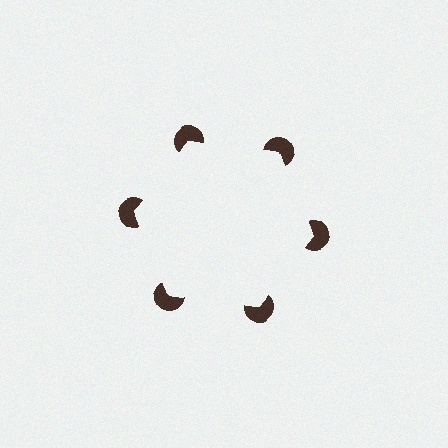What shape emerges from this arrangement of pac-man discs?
An illusory hexagon — its edges are inferred from the aligned wedge cuts in the pac-man discs, not physically drawn.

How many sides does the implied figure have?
6 sides.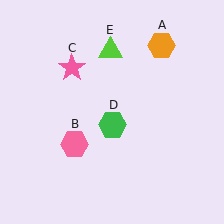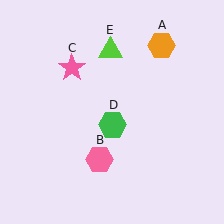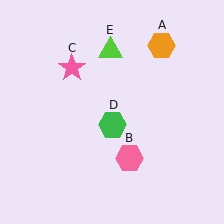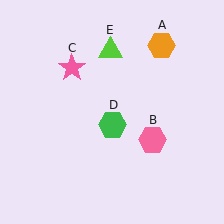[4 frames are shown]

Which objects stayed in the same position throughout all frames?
Orange hexagon (object A) and pink star (object C) and green hexagon (object D) and lime triangle (object E) remained stationary.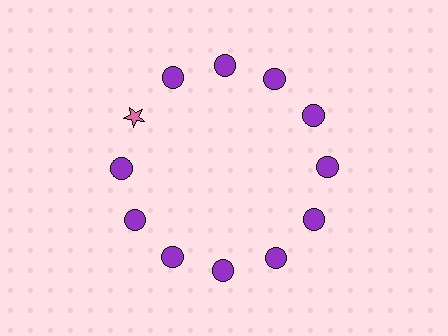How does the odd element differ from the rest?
It differs in both color (pink instead of purple) and shape (star instead of circle).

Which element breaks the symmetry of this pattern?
The pink star at roughly the 10 o'clock position breaks the symmetry. All other shapes are purple circles.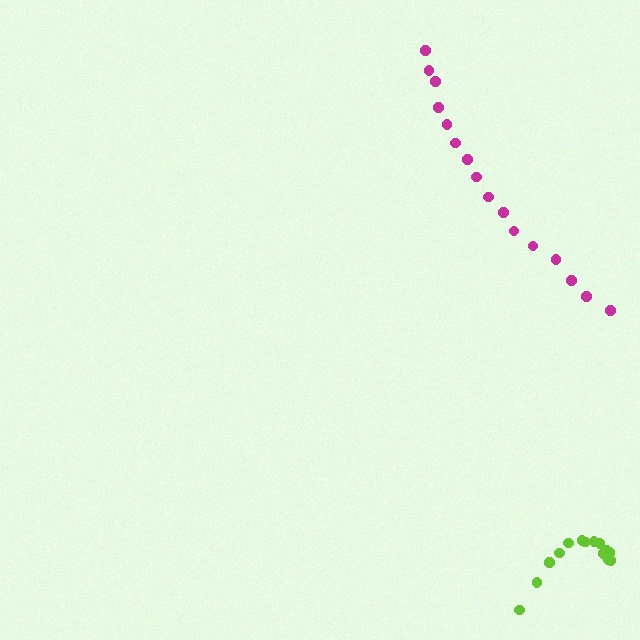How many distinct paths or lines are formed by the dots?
There are 2 distinct paths.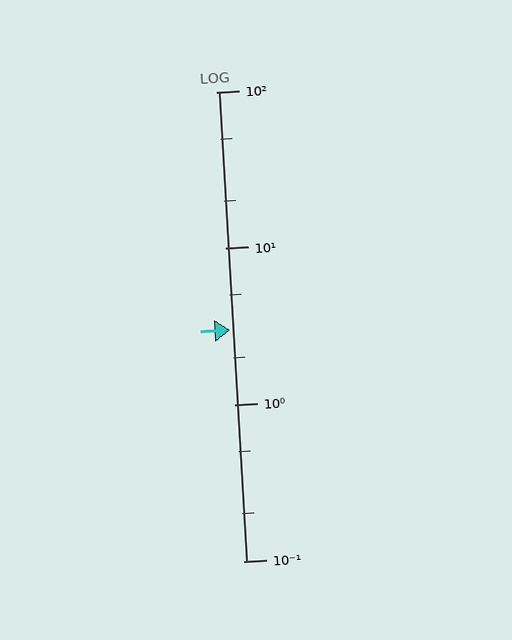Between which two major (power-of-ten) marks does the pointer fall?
The pointer is between 1 and 10.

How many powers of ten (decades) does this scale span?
The scale spans 3 decades, from 0.1 to 100.